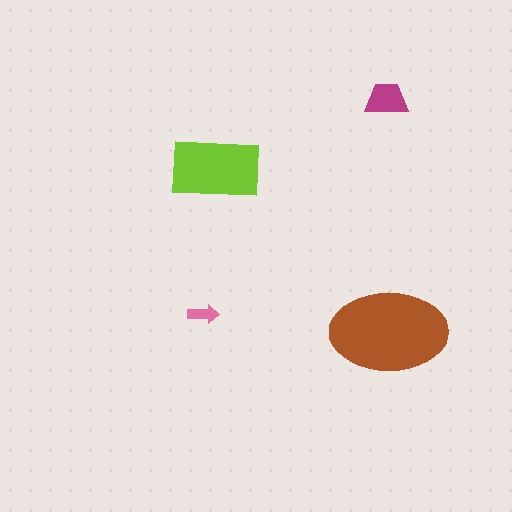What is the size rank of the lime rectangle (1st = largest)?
2nd.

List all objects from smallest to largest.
The pink arrow, the magenta trapezoid, the lime rectangle, the brown ellipse.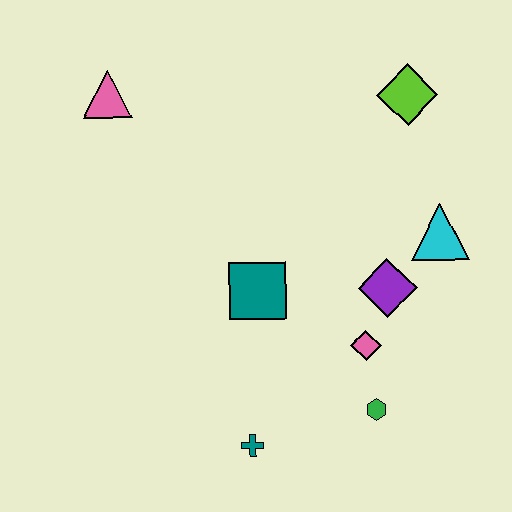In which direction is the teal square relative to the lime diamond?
The teal square is below the lime diamond.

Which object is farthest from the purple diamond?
The pink triangle is farthest from the purple diamond.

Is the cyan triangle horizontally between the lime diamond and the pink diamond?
No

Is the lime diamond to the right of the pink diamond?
Yes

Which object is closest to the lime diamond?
The cyan triangle is closest to the lime diamond.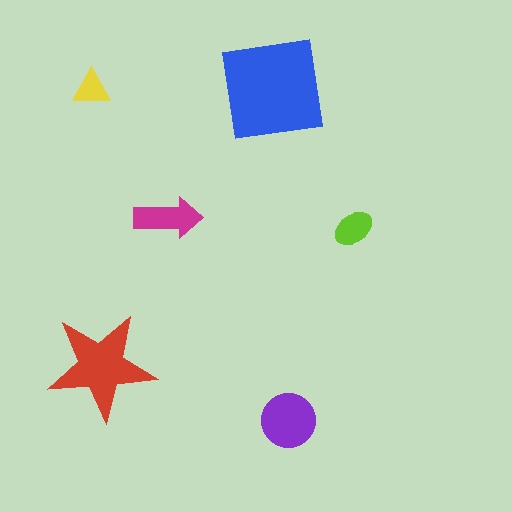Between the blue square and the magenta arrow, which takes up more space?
The blue square.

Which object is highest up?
The yellow triangle is topmost.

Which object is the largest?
The blue square.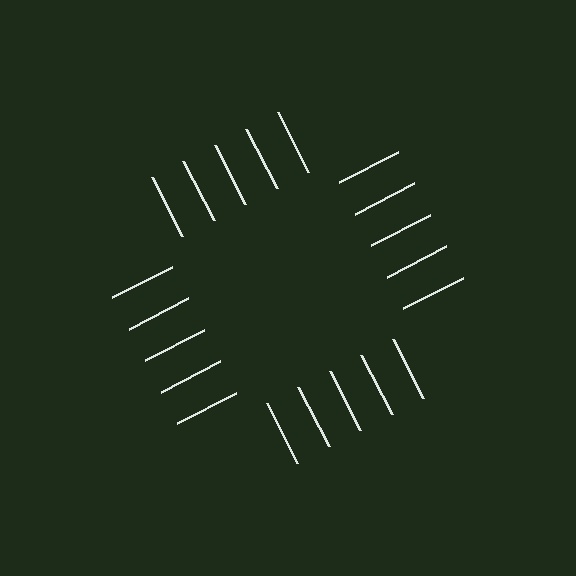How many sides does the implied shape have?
4 sides — the line-ends trace a square.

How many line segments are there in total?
20 — 5 along each of the 4 edges.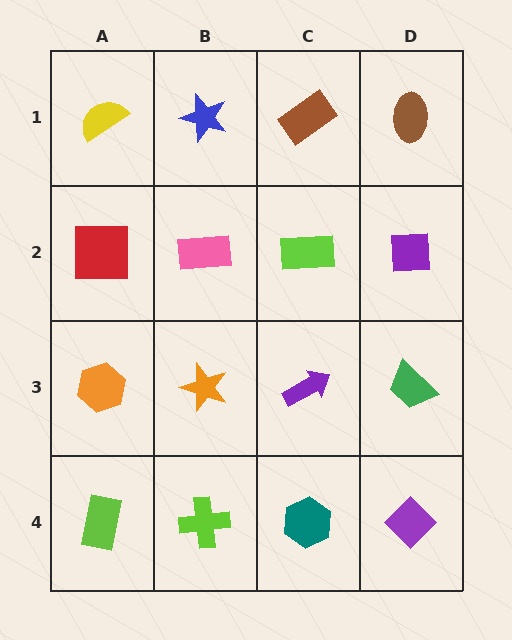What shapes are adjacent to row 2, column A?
A yellow semicircle (row 1, column A), an orange hexagon (row 3, column A), a pink rectangle (row 2, column B).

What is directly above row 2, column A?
A yellow semicircle.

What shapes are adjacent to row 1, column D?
A purple square (row 2, column D), a brown rectangle (row 1, column C).